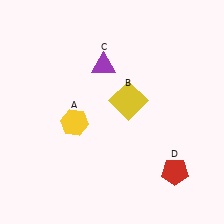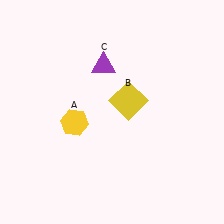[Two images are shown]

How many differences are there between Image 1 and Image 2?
There is 1 difference between the two images.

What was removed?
The red pentagon (D) was removed in Image 2.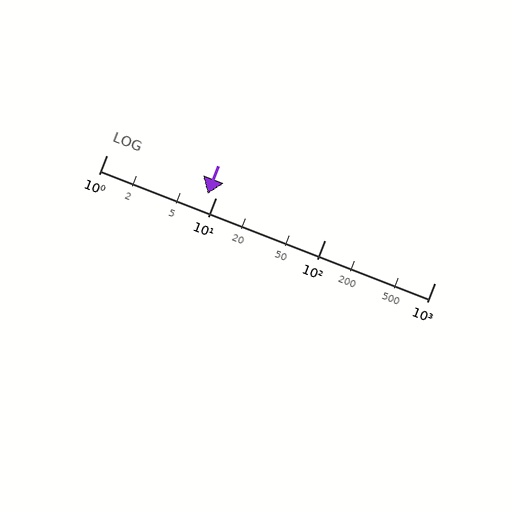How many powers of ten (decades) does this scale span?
The scale spans 3 decades, from 1 to 1000.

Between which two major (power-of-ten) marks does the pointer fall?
The pointer is between 1 and 10.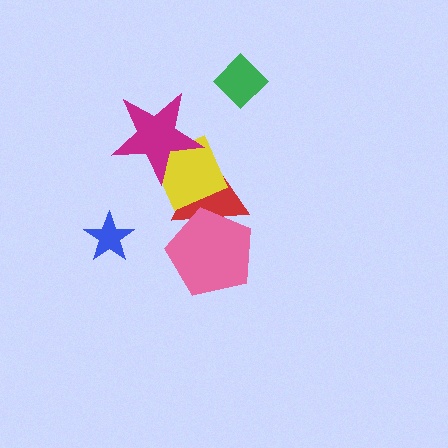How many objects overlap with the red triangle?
3 objects overlap with the red triangle.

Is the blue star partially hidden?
No, no other shape covers it.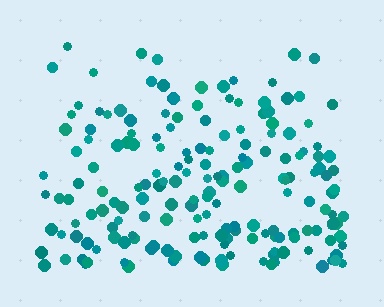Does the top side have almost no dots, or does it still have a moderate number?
Still a moderate number, just noticeably fewer than the bottom.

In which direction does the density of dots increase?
From top to bottom, with the bottom side densest.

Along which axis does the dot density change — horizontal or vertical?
Vertical.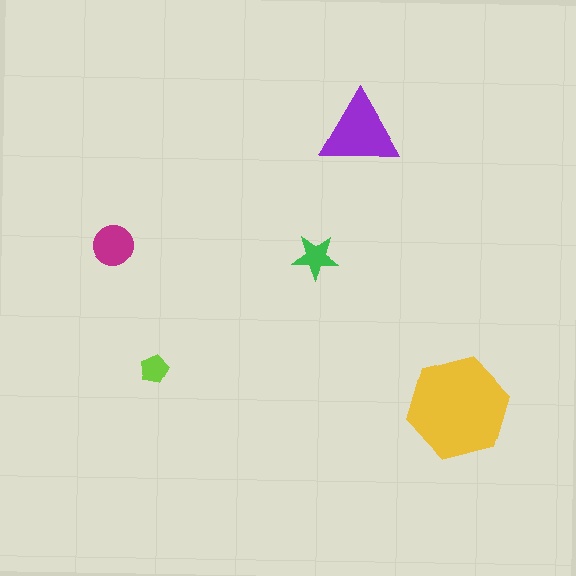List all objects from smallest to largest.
The lime pentagon, the green star, the magenta circle, the purple triangle, the yellow hexagon.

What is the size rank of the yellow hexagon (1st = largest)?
1st.